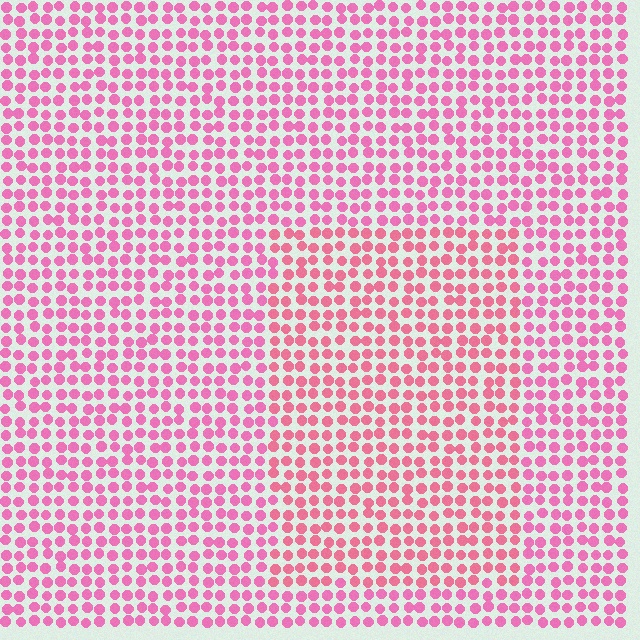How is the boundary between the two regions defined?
The boundary is defined purely by a slight shift in hue (about 17 degrees). Spacing, size, and orientation are identical on both sides.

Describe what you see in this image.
The image is filled with small pink elements in a uniform arrangement. A rectangle-shaped region is visible where the elements are tinted to a slightly different hue, forming a subtle color boundary.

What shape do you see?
I see a rectangle.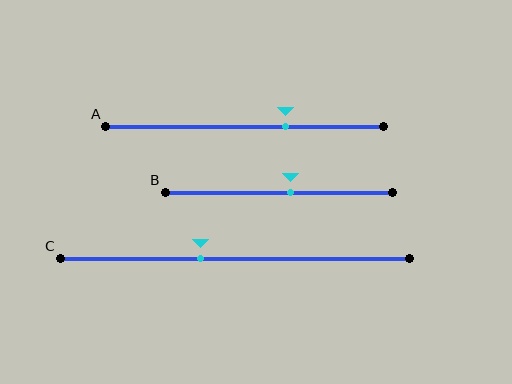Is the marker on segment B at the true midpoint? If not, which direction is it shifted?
No, the marker on segment B is shifted to the right by about 5% of the segment length.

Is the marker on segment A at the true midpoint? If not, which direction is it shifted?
No, the marker on segment A is shifted to the right by about 15% of the segment length.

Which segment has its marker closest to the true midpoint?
Segment B has its marker closest to the true midpoint.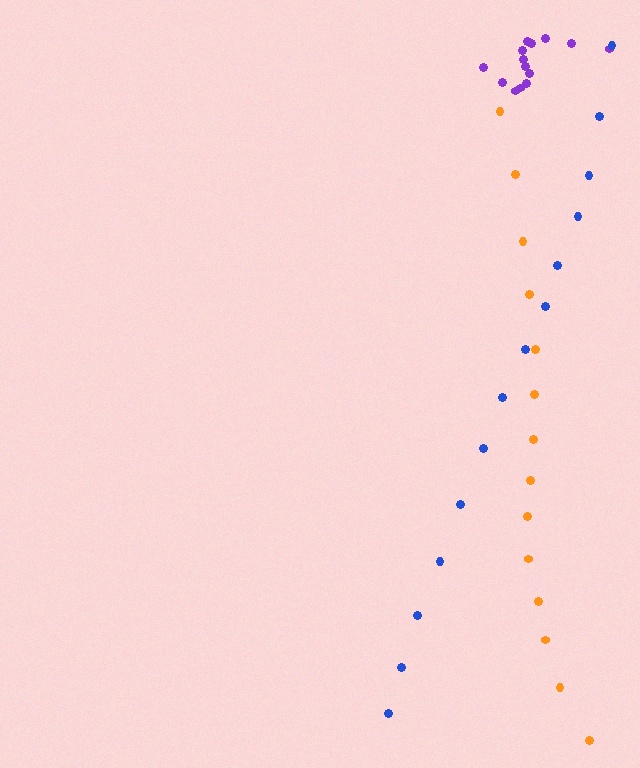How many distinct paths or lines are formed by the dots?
There are 3 distinct paths.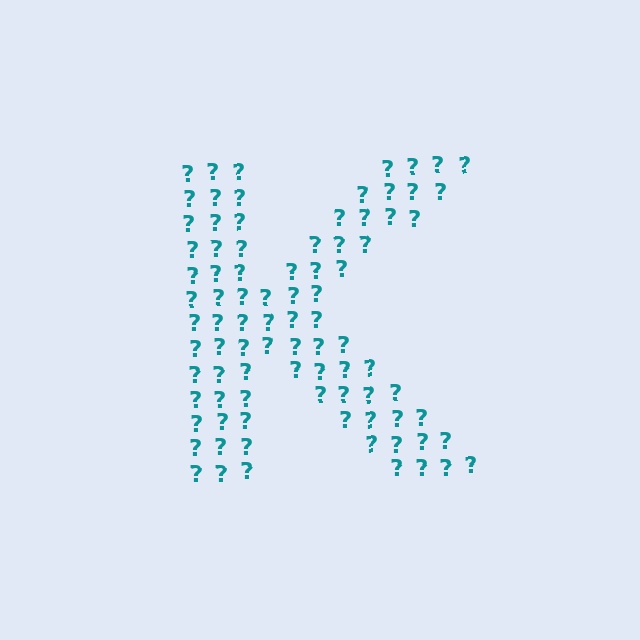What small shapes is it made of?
It is made of small question marks.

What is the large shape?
The large shape is the letter K.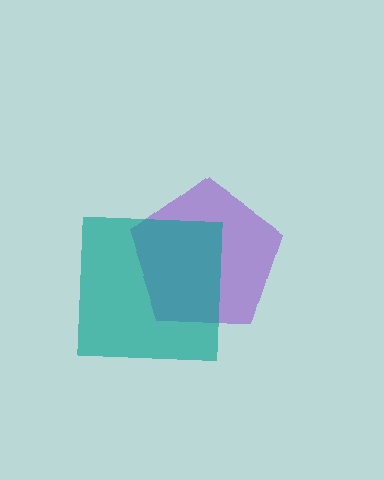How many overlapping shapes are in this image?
There are 2 overlapping shapes in the image.